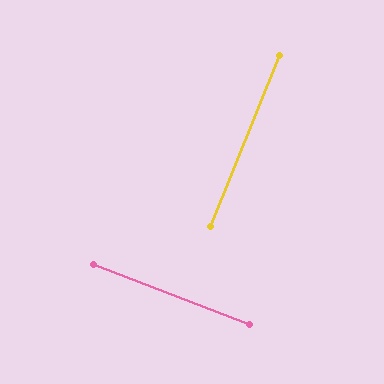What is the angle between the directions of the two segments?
Approximately 89 degrees.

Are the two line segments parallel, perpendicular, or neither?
Perpendicular — they meet at approximately 89°.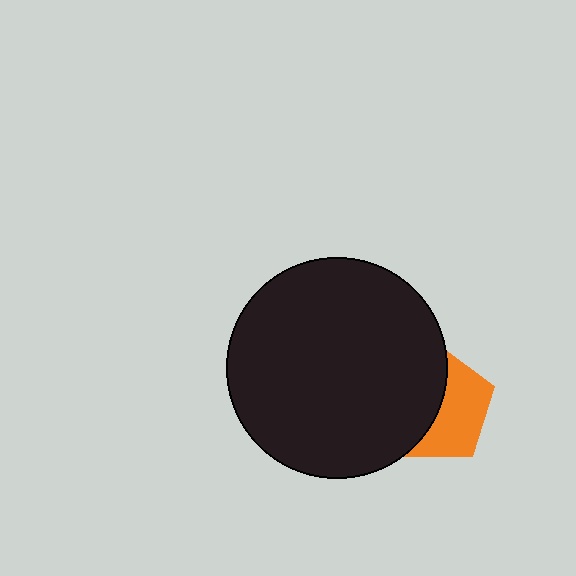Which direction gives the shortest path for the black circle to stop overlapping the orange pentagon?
Moving left gives the shortest separation.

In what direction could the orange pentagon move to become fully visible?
The orange pentagon could move right. That would shift it out from behind the black circle entirely.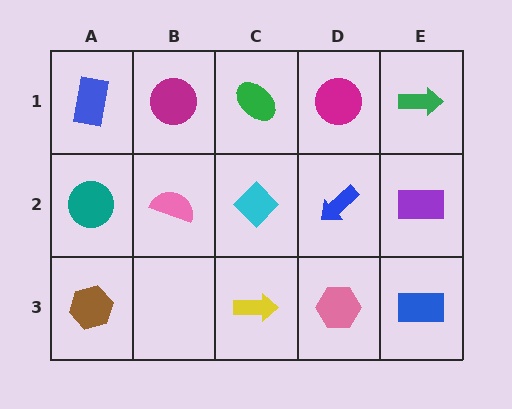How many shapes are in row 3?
4 shapes.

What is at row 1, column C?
A green ellipse.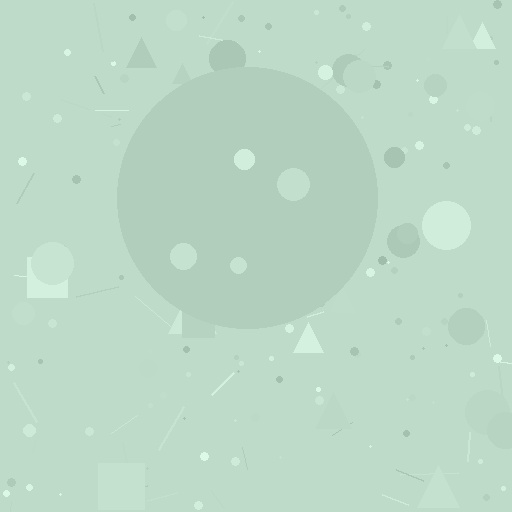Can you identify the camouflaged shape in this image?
The camouflaged shape is a circle.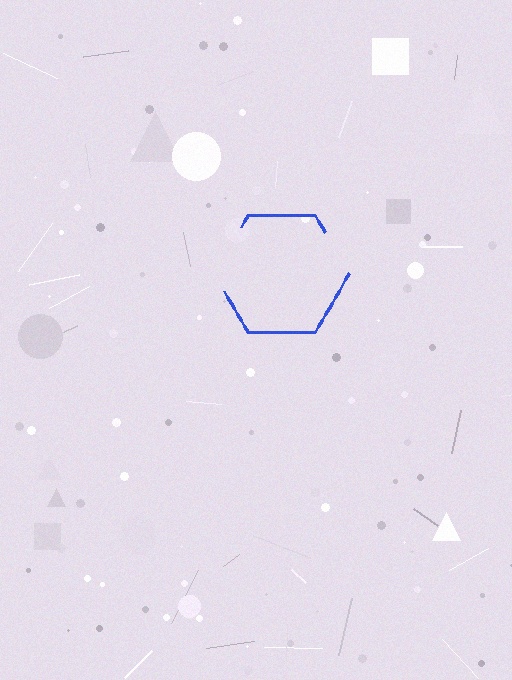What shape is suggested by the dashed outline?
The dashed outline suggests a hexagon.